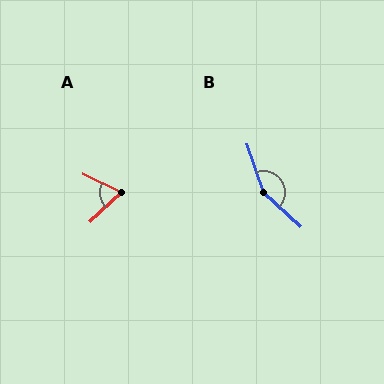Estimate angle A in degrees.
Approximately 68 degrees.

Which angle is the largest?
B, at approximately 151 degrees.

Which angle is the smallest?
A, at approximately 68 degrees.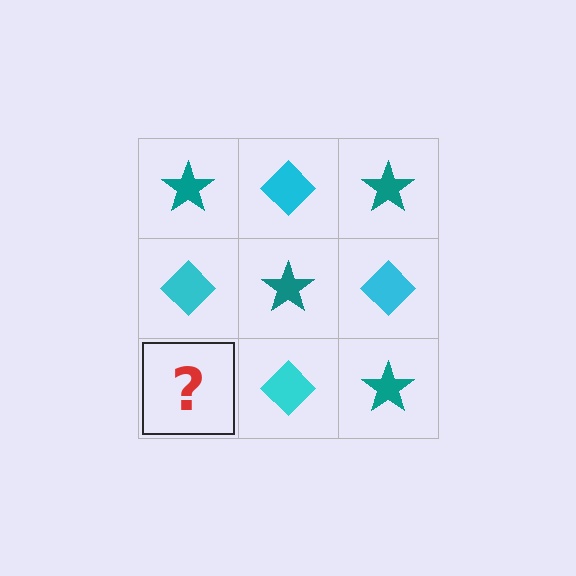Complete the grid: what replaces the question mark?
The question mark should be replaced with a teal star.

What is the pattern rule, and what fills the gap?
The rule is that it alternates teal star and cyan diamond in a checkerboard pattern. The gap should be filled with a teal star.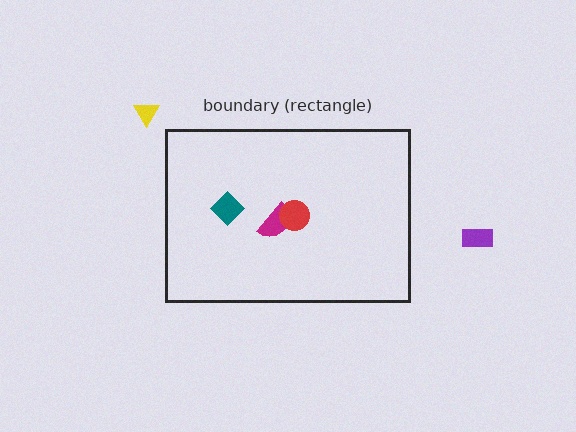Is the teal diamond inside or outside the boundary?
Inside.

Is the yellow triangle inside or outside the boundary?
Outside.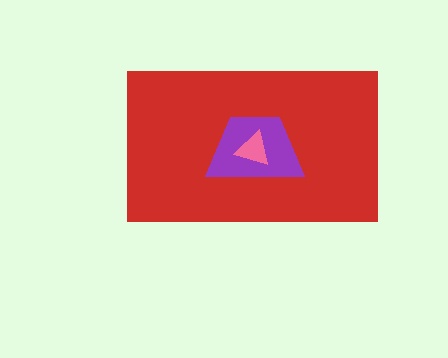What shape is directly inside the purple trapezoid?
The pink triangle.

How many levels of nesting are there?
3.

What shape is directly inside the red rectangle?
The purple trapezoid.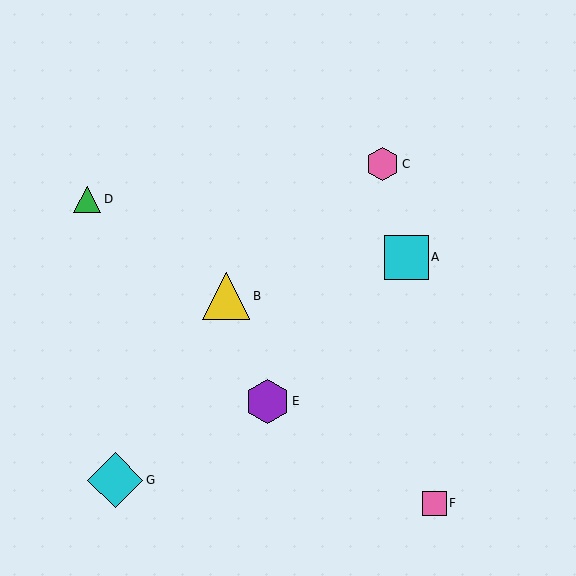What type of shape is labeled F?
Shape F is a pink square.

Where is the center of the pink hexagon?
The center of the pink hexagon is at (382, 164).